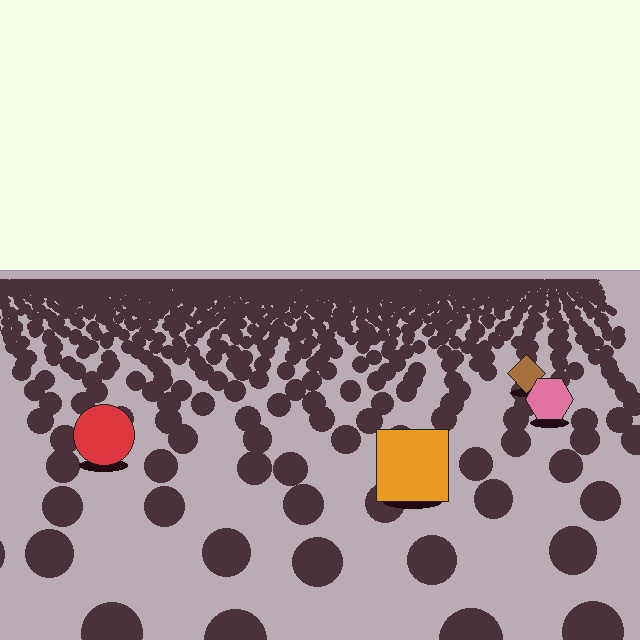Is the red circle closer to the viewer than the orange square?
No. The orange square is closer — you can tell from the texture gradient: the ground texture is coarser near it.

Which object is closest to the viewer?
The orange square is closest. The texture marks near it are larger and more spread out.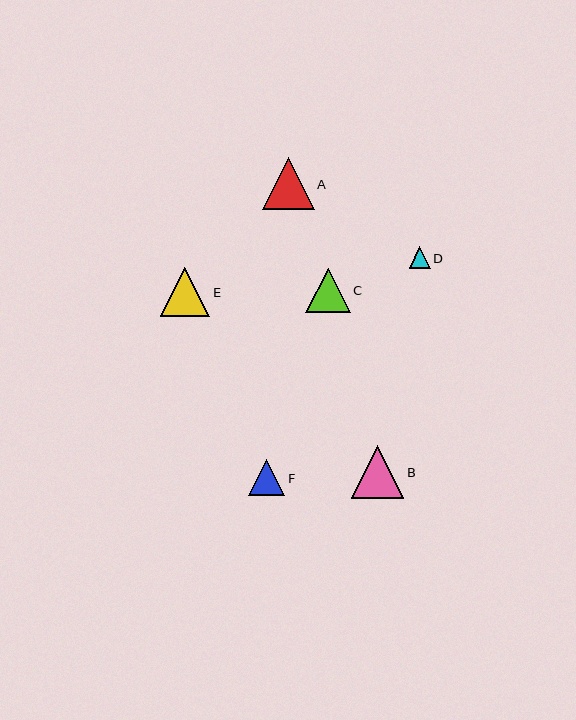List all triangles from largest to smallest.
From largest to smallest: A, B, E, C, F, D.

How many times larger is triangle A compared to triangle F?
Triangle A is approximately 1.4 times the size of triangle F.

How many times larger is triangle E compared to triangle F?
Triangle E is approximately 1.3 times the size of triangle F.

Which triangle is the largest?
Triangle A is the largest with a size of approximately 52 pixels.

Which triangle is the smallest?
Triangle D is the smallest with a size of approximately 21 pixels.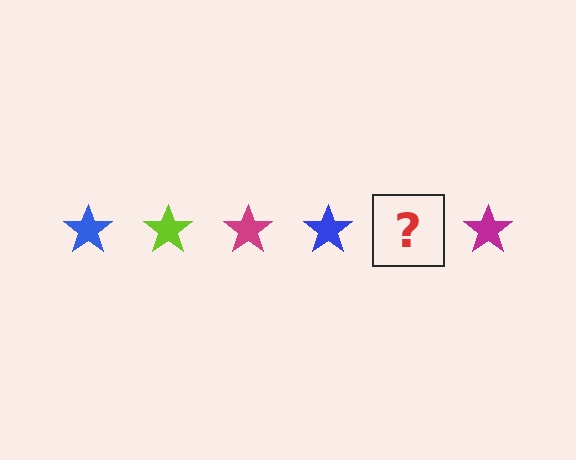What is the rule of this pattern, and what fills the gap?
The rule is that the pattern cycles through blue, lime, magenta stars. The gap should be filled with a lime star.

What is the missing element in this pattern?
The missing element is a lime star.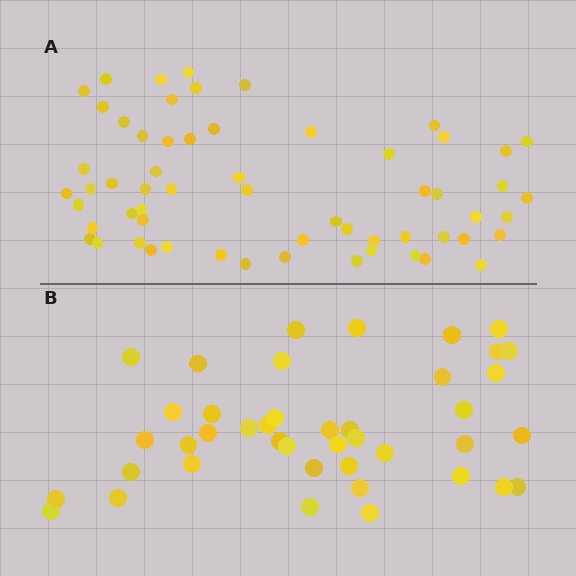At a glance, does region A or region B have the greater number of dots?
Region A (the top region) has more dots.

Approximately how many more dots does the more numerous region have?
Region A has approximately 20 more dots than region B.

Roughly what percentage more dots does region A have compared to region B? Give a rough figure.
About 45% more.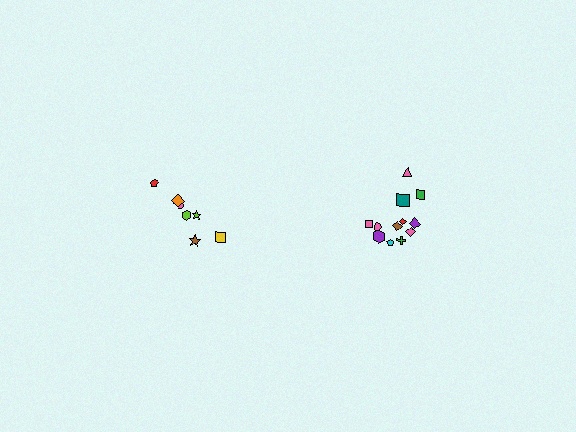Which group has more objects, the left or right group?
The right group.